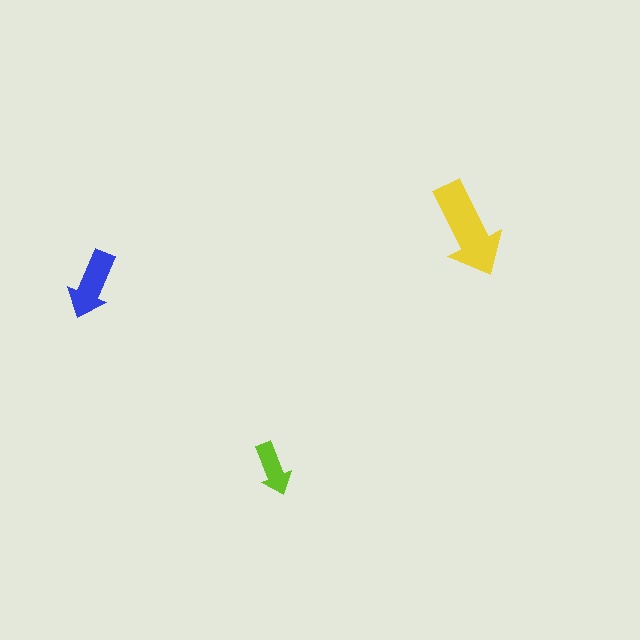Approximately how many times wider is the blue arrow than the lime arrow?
About 1.5 times wider.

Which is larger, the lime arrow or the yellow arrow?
The yellow one.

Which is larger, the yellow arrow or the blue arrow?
The yellow one.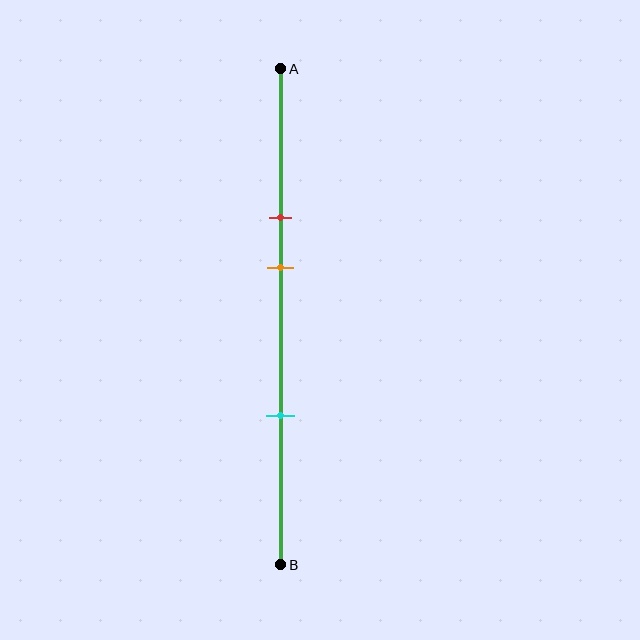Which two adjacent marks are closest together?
The red and orange marks are the closest adjacent pair.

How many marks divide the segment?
There are 3 marks dividing the segment.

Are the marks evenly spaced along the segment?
No, the marks are not evenly spaced.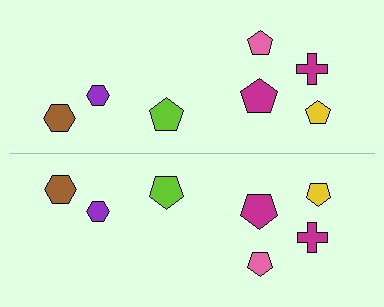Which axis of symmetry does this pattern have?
The pattern has a horizontal axis of symmetry running through the center of the image.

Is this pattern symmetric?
Yes, this pattern has bilateral (reflection) symmetry.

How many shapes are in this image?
There are 14 shapes in this image.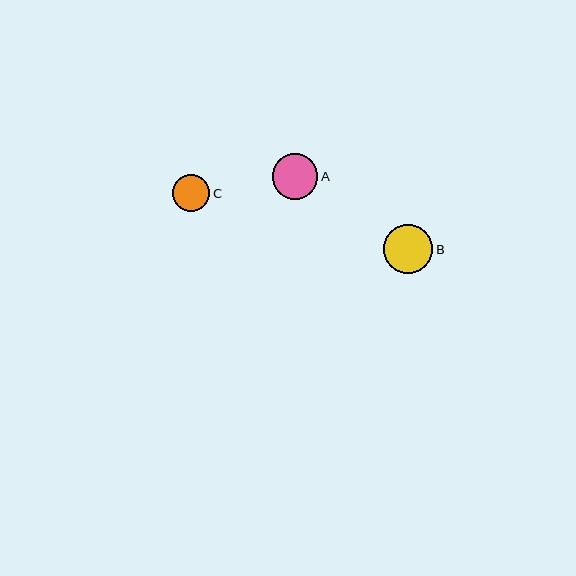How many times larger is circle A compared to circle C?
Circle A is approximately 1.2 times the size of circle C.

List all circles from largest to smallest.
From largest to smallest: B, A, C.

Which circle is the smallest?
Circle C is the smallest with a size of approximately 37 pixels.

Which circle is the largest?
Circle B is the largest with a size of approximately 49 pixels.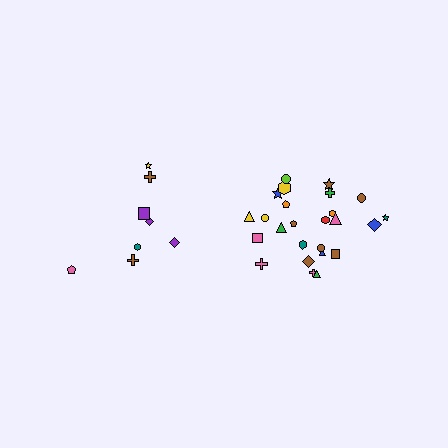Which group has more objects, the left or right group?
The right group.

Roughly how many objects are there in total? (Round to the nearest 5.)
Roughly 35 objects in total.